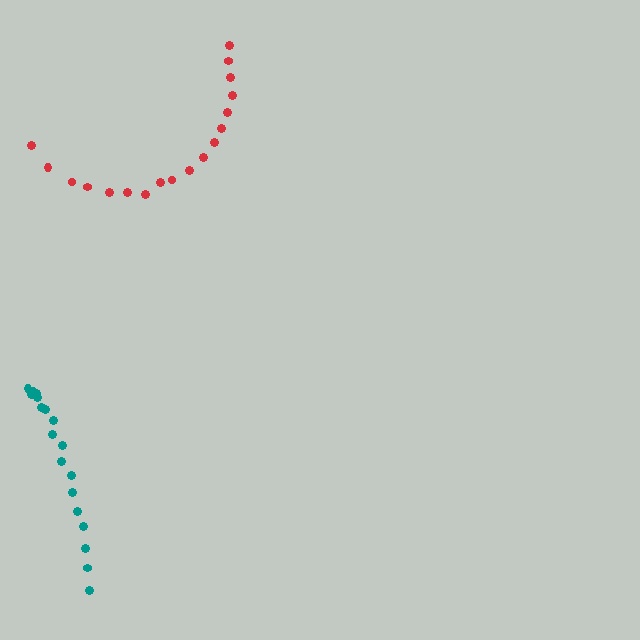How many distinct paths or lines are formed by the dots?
There are 2 distinct paths.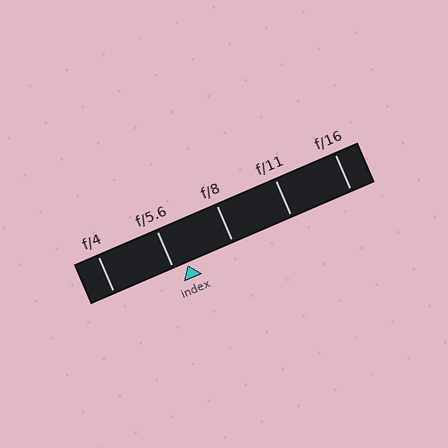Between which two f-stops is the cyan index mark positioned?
The index mark is between f/5.6 and f/8.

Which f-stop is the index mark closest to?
The index mark is closest to f/5.6.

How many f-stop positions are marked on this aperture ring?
There are 5 f-stop positions marked.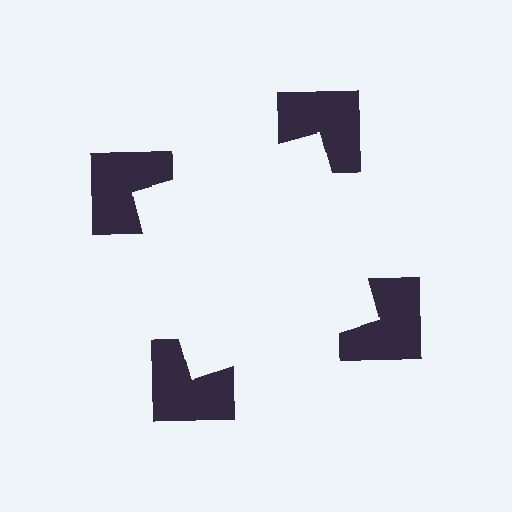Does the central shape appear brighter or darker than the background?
It typically appears slightly brighter than the background, even though no actual brightness change is drawn.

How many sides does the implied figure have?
4 sides.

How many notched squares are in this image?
There are 4 — one at each vertex of the illusory square.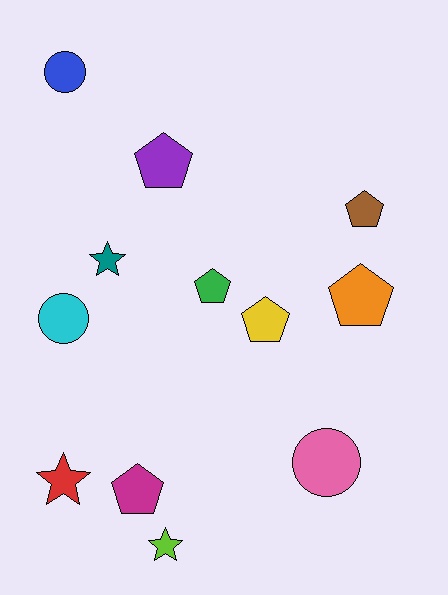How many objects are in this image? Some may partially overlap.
There are 12 objects.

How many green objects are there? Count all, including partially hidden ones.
There is 1 green object.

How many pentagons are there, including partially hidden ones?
There are 6 pentagons.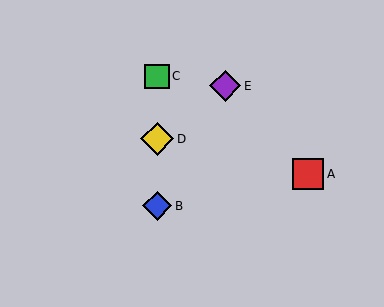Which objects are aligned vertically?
Objects B, C, D are aligned vertically.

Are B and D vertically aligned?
Yes, both are at x≈157.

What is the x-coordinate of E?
Object E is at x≈225.